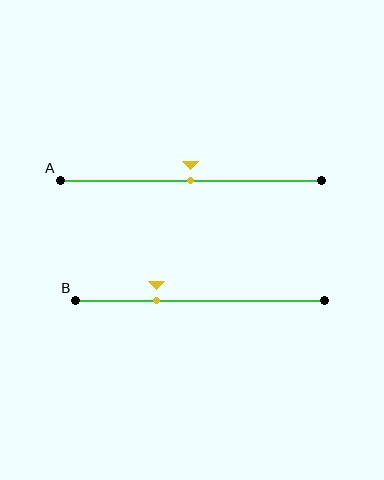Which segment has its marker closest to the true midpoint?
Segment A has its marker closest to the true midpoint.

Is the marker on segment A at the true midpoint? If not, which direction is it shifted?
Yes, the marker on segment A is at the true midpoint.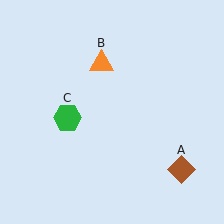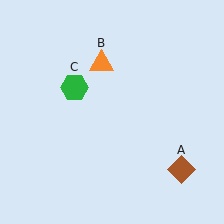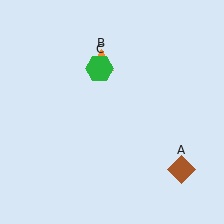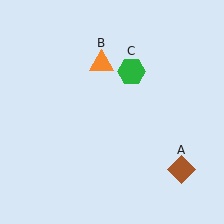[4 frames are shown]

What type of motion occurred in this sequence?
The green hexagon (object C) rotated clockwise around the center of the scene.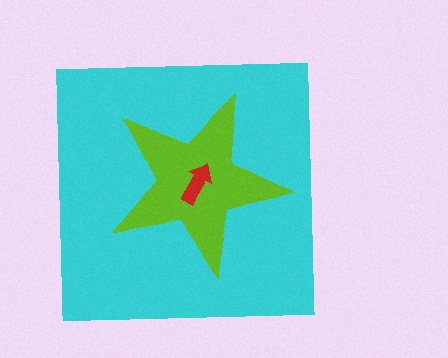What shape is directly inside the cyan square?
The lime star.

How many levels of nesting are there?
3.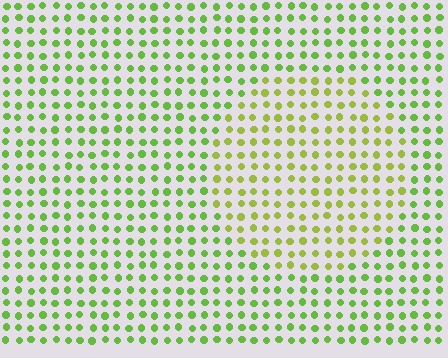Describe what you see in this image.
The image is filled with small lime elements in a uniform arrangement. A circle-shaped region is visible where the elements are tinted to a slightly different hue, forming a subtle color boundary.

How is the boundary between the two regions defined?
The boundary is defined purely by a slight shift in hue (about 25 degrees). Spacing, size, and orientation are identical on both sides.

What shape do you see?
I see a circle.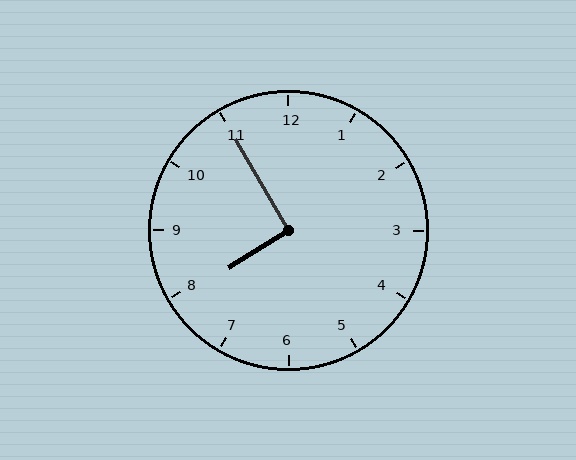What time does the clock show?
7:55.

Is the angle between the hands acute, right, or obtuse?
It is right.